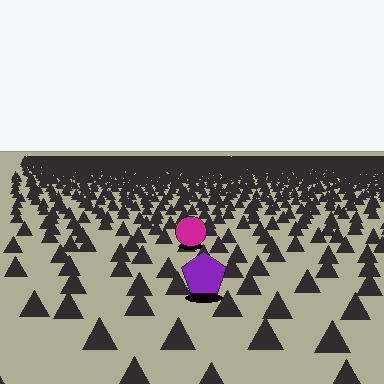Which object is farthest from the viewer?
The magenta circle is farthest from the viewer. It appears smaller and the ground texture around it is denser.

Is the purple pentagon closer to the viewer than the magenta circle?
Yes. The purple pentagon is closer — you can tell from the texture gradient: the ground texture is coarser near it.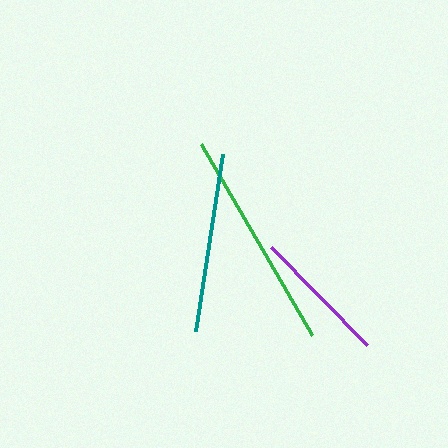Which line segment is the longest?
The green line is the longest at approximately 221 pixels.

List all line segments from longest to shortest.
From longest to shortest: green, teal, purple.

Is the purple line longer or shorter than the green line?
The green line is longer than the purple line.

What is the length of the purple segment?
The purple segment is approximately 137 pixels long.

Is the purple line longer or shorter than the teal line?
The teal line is longer than the purple line.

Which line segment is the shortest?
The purple line is the shortest at approximately 137 pixels.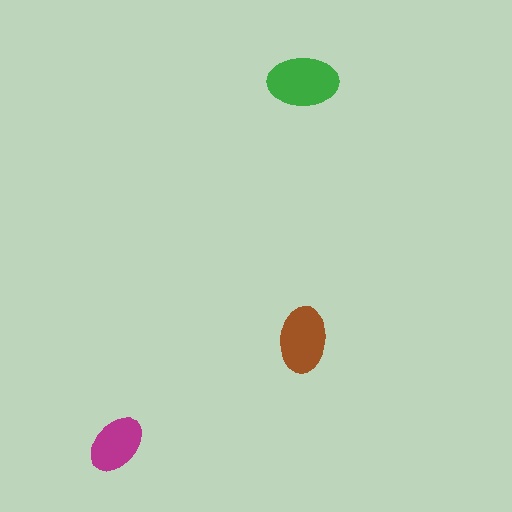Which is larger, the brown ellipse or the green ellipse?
The green one.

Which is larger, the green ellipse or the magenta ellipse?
The green one.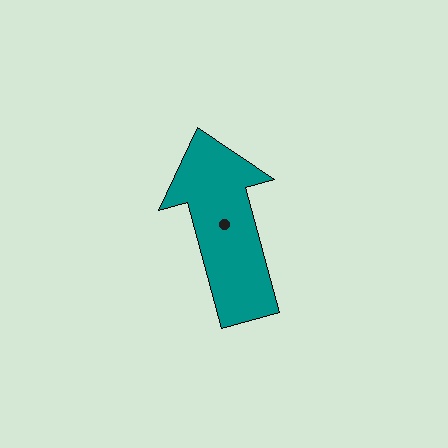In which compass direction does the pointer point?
North.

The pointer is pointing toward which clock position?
Roughly 11 o'clock.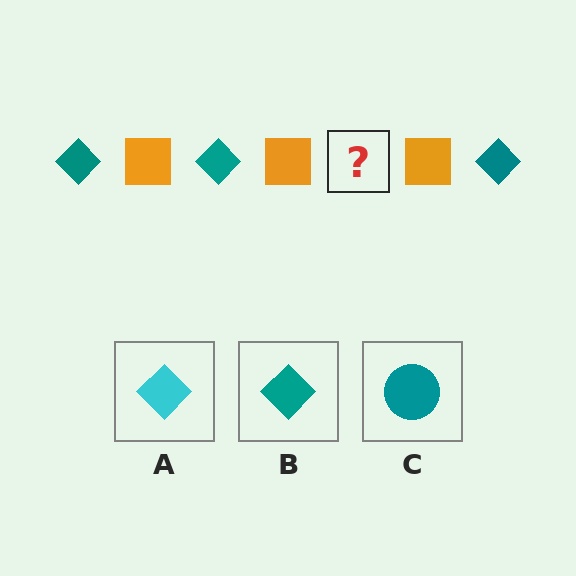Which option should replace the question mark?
Option B.